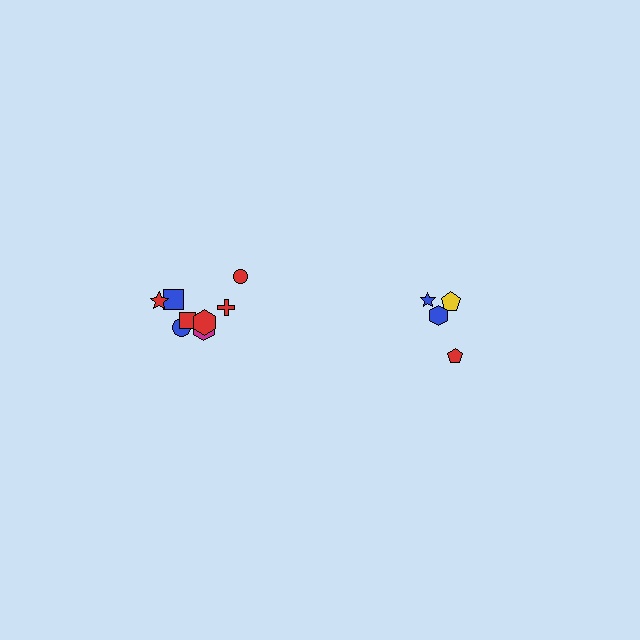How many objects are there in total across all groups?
There are 12 objects.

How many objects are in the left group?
There are 8 objects.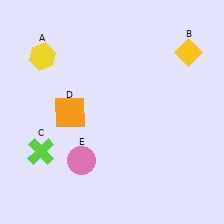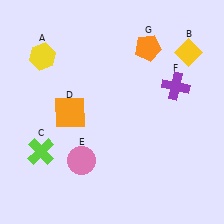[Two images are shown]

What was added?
A purple cross (F), an orange pentagon (G) were added in Image 2.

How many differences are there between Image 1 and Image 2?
There are 2 differences between the two images.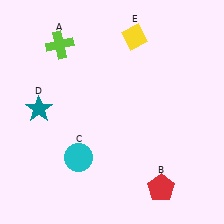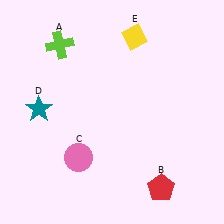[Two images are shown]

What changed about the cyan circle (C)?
In Image 1, C is cyan. In Image 2, it changed to pink.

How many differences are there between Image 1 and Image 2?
There is 1 difference between the two images.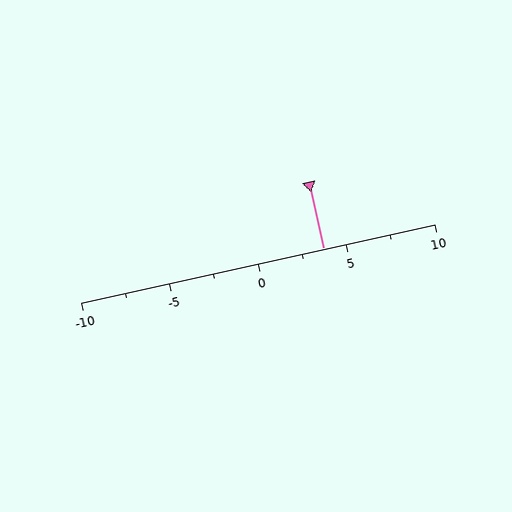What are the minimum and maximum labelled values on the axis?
The axis runs from -10 to 10.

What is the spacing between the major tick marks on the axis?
The major ticks are spaced 5 apart.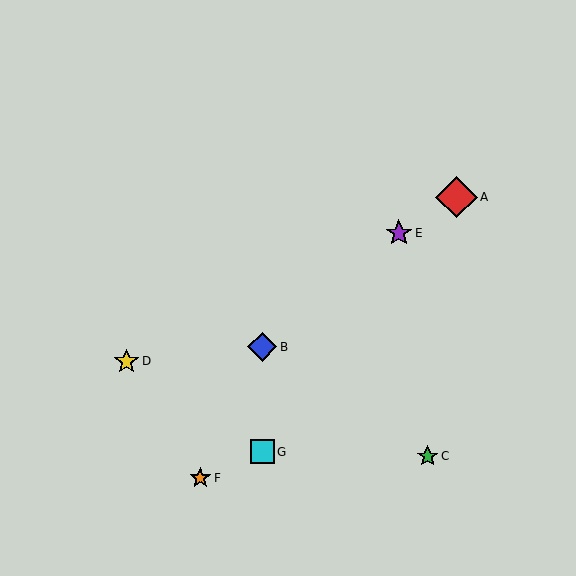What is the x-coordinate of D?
Object D is at x≈127.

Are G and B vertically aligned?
Yes, both are at x≈262.